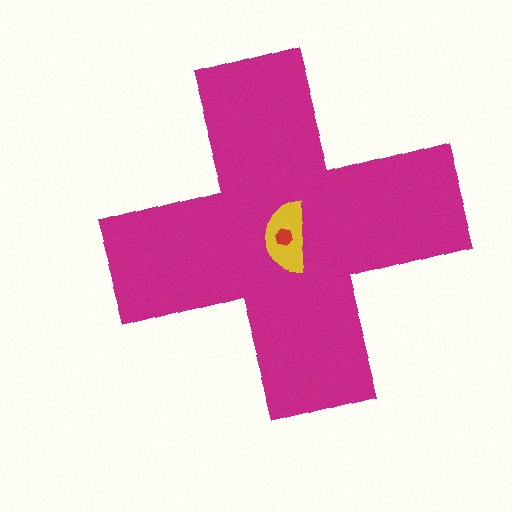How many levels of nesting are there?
3.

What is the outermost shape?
The magenta cross.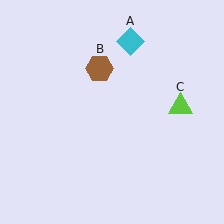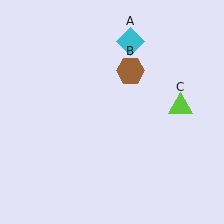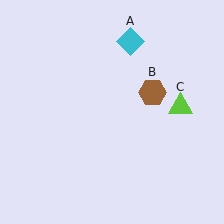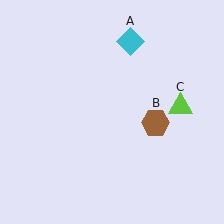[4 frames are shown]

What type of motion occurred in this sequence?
The brown hexagon (object B) rotated clockwise around the center of the scene.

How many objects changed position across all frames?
1 object changed position: brown hexagon (object B).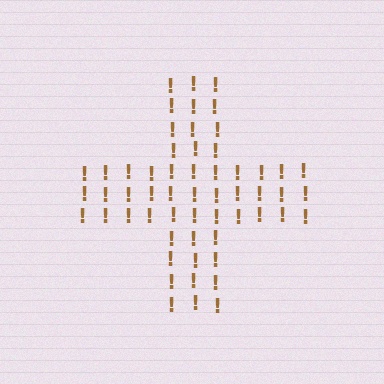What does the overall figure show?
The overall figure shows a cross.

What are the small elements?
The small elements are exclamation marks.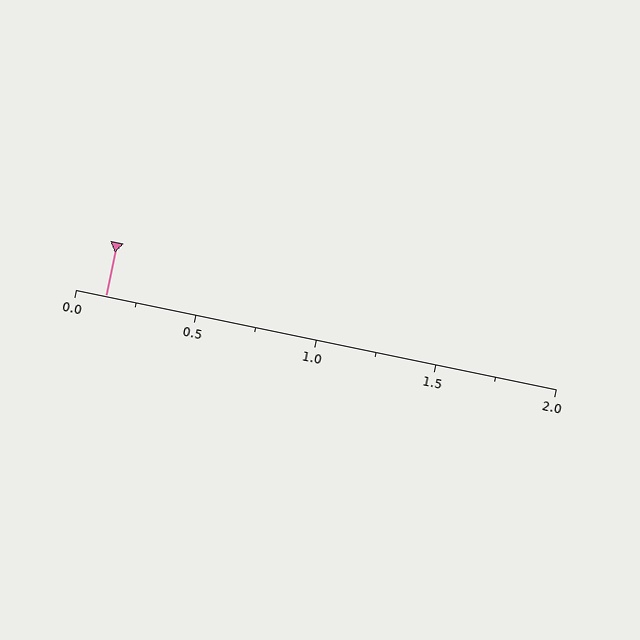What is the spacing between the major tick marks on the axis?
The major ticks are spaced 0.5 apart.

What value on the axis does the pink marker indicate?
The marker indicates approximately 0.12.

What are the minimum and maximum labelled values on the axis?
The axis runs from 0.0 to 2.0.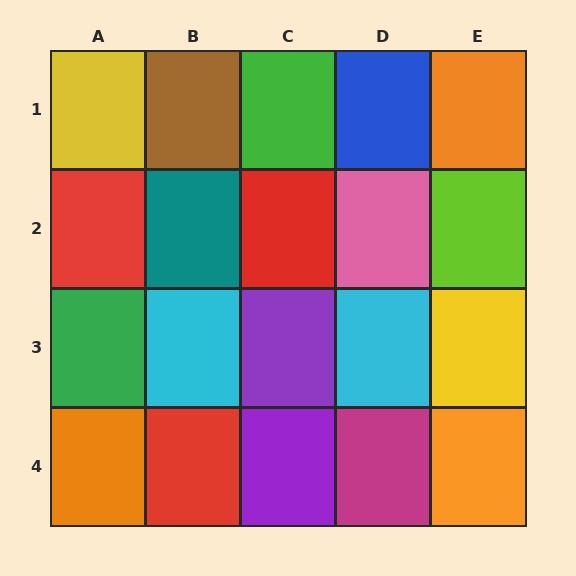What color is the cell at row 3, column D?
Cyan.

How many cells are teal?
1 cell is teal.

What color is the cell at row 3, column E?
Yellow.